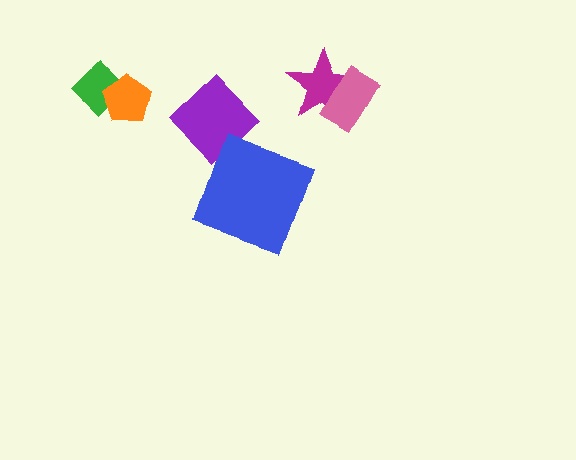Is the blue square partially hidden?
No, no other shape covers it.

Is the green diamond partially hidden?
Yes, it is partially covered by another shape.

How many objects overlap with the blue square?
0 objects overlap with the blue square.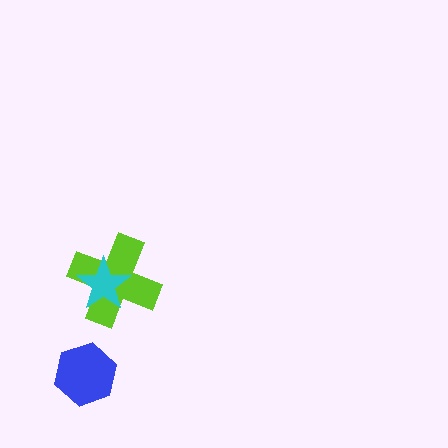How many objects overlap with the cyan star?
1 object overlaps with the cyan star.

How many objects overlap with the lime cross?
1 object overlaps with the lime cross.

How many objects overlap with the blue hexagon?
0 objects overlap with the blue hexagon.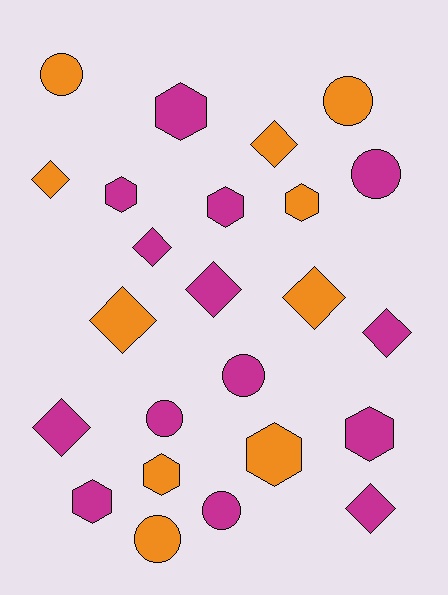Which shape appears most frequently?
Diamond, with 9 objects.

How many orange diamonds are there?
There are 4 orange diamonds.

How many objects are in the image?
There are 24 objects.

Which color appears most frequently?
Magenta, with 14 objects.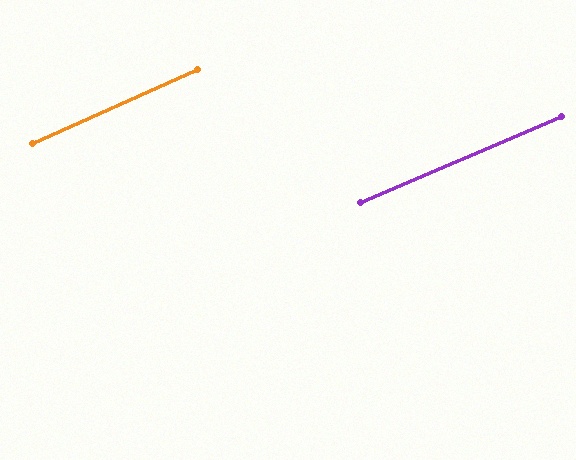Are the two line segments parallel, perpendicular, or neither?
Parallel — their directions differ by only 1.1°.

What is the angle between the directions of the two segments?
Approximately 1 degree.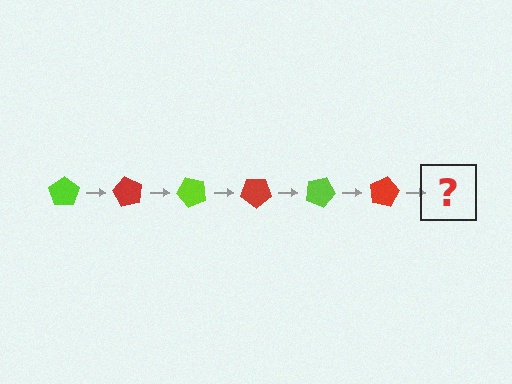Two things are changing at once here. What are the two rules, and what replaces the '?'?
The two rules are that it rotates 60 degrees each step and the color cycles through lime and red. The '?' should be a lime pentagon, rotated 360 degrees from the start.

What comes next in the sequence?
The next element should be a lime pentagon, rotated 360 degrees from the start.